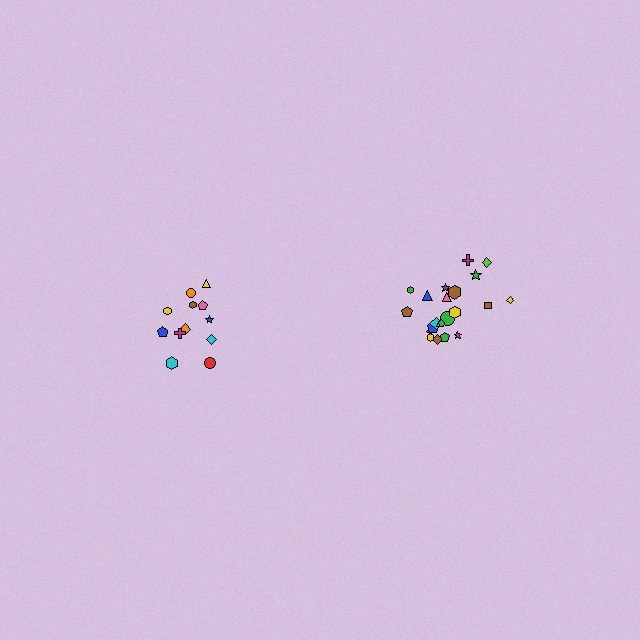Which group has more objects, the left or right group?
The right group.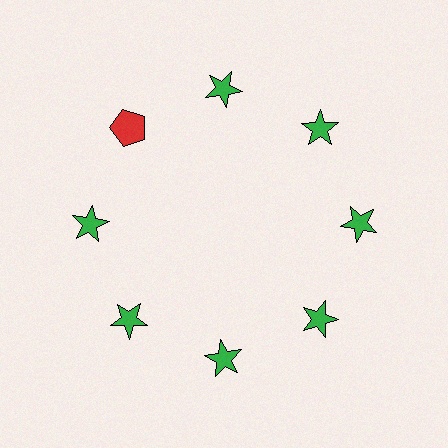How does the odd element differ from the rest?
It differs in both color (red instead of green) and shape (pentagon instead of star).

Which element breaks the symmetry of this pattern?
The red pentagon at roughly the 10 o'clock position breaks the symmetry. All other shapes are green stars.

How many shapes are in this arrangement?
There are 8 shapes arranged in a ring pattern.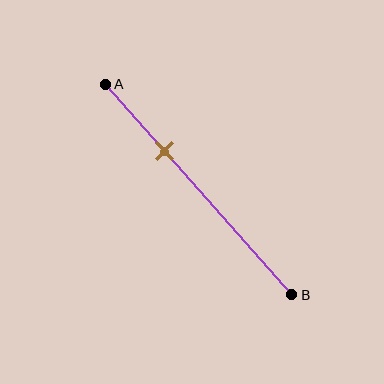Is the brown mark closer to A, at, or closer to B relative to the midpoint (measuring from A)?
The brown mark is closer to point A than the midpoint of segment AB.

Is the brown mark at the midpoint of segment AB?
No, the mark is at about 30% from A, not at the 50% midpoint.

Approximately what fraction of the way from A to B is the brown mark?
The brown mark is approximately 30% of the way from A to B.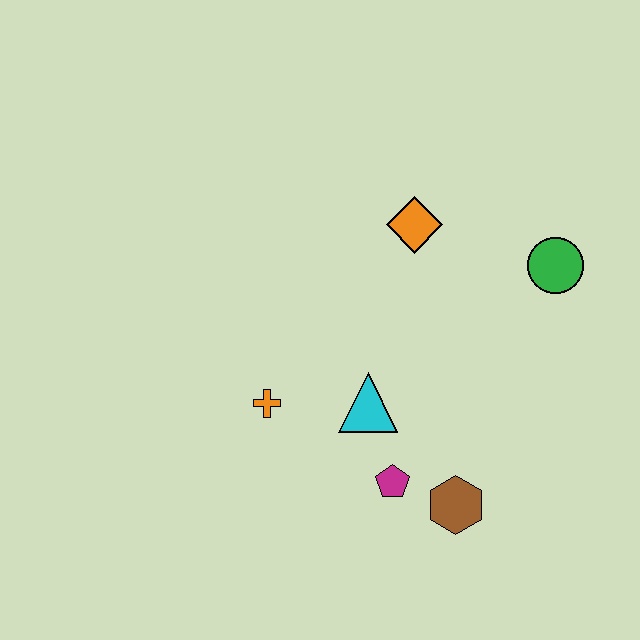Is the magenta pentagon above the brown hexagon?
Yes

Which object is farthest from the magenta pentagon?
The green circle is farthest from the magenta pentagon.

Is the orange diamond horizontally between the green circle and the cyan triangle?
Yes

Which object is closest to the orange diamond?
The green circle is closest to the orange diamond.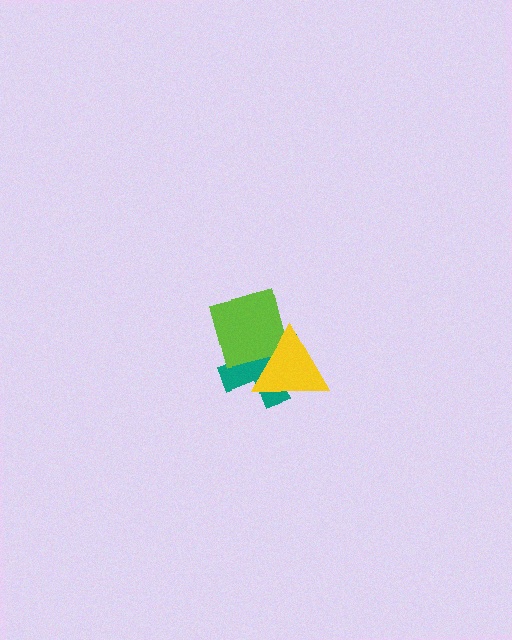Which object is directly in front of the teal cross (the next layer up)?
The lime diamond is directly in front of the teal cross.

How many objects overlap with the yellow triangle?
2 objects overlap with the yellow triangle.